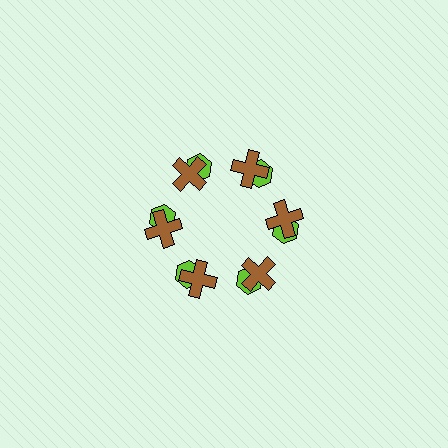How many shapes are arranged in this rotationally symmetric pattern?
There are 12 shapes, arranged in 6 groups of 2.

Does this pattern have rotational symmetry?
Yes, this pattern has 6-fold rotational symmetry. It looks the same after rotating 60 degrees around the center.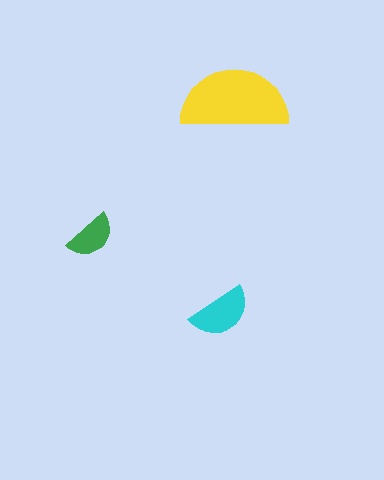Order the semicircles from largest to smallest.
the yellow one, the cyan one, the green one.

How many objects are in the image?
There are 3 objects in the image.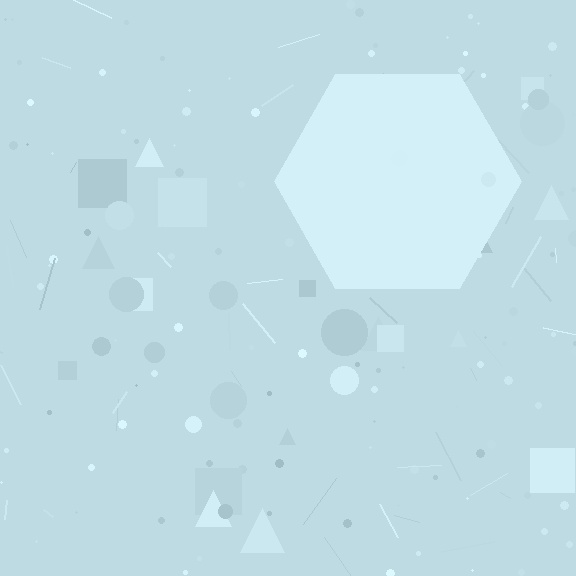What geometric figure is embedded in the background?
A hexagon is embedded in the background.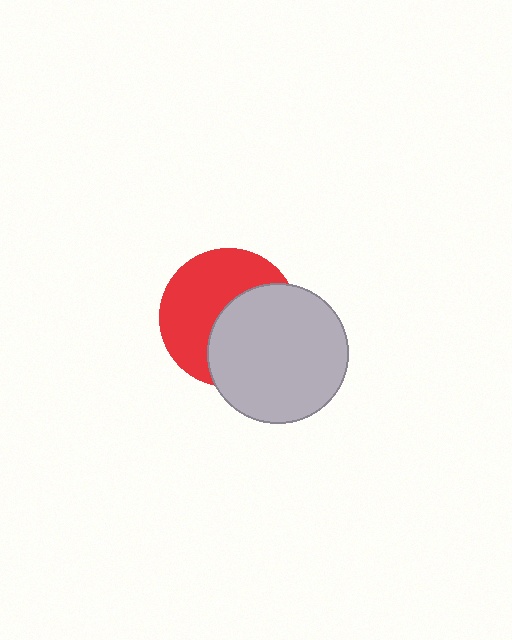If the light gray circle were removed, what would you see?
You would see the complete red circle.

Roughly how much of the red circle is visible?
About half of it is visible (roughly 53%).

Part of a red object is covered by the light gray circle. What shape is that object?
It is a circle.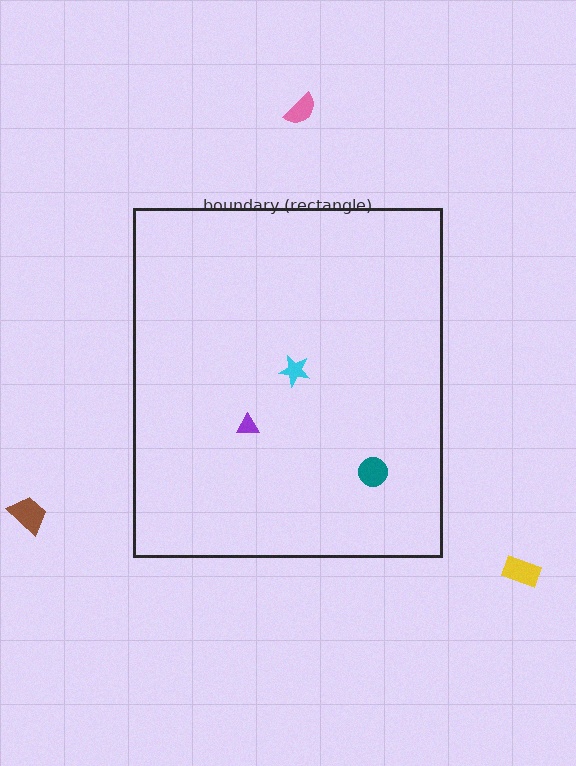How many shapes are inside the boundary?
3 inside, 3 outside.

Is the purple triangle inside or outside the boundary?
Inside.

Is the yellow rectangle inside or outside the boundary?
Outside.